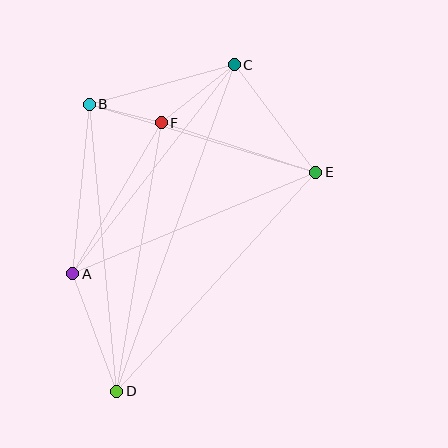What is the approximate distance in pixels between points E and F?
The distance between E and F is approximately 162 pixels.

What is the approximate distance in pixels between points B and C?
The distance between B and C is approximately 151 pixels.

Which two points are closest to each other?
Points B and F are closest to each other.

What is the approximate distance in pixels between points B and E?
The distance between B and E is approximately 237 pixels.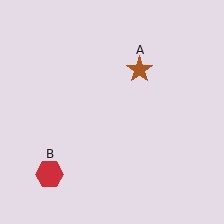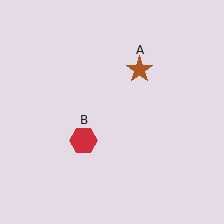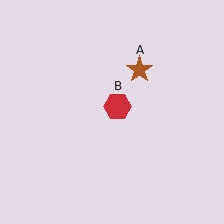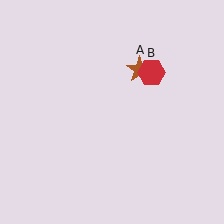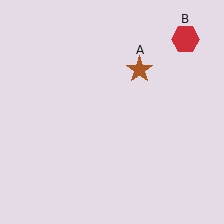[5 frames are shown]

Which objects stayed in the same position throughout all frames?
Brown star (object A) remained stationary.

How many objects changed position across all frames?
1 object changed position: red hexagon (object B).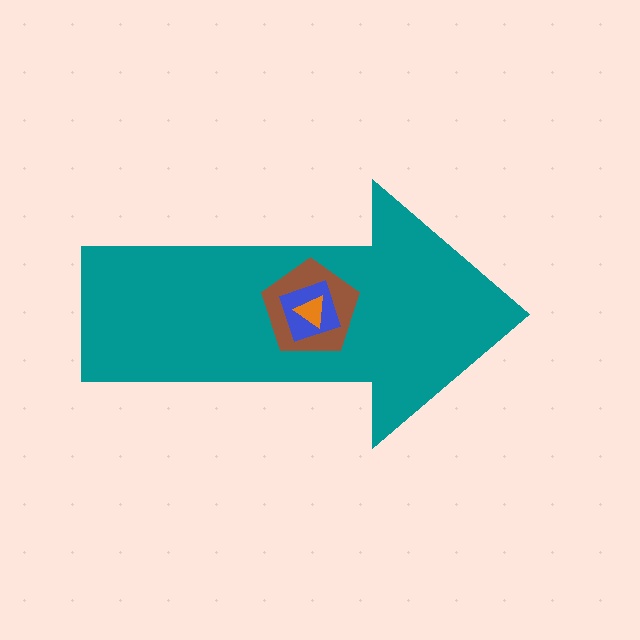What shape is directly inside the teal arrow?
The brown pentagon.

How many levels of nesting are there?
4.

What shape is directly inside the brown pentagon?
The blue square.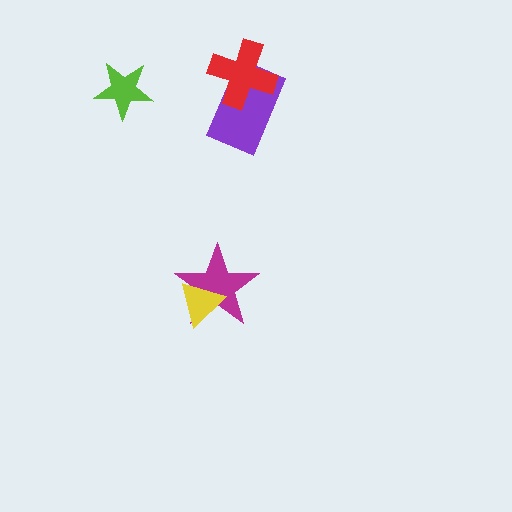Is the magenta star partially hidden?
Yes, it is partially covered by another shape.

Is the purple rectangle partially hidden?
Yes, it is partially covered by another shape.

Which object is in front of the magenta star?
The yellow triangle is in front of the magenta star.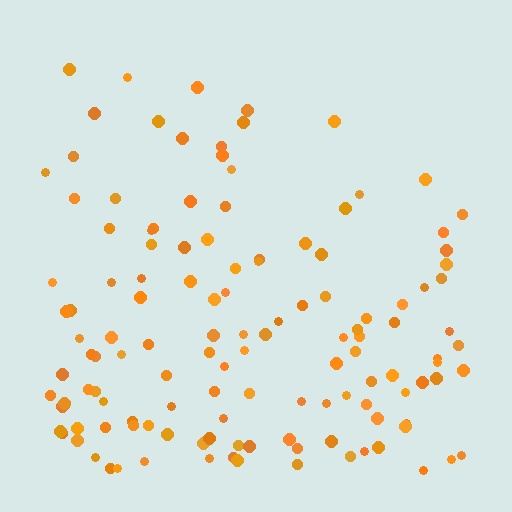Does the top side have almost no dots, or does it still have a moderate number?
Still a moderate number, just noticeably fewer than the bottom.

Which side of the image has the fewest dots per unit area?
The top.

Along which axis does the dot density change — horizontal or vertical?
Vertical.